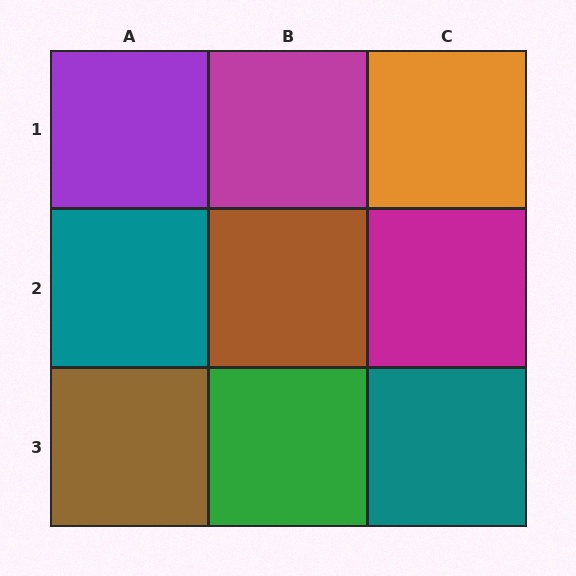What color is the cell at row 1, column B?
Magenta.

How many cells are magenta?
2 cells are magenta.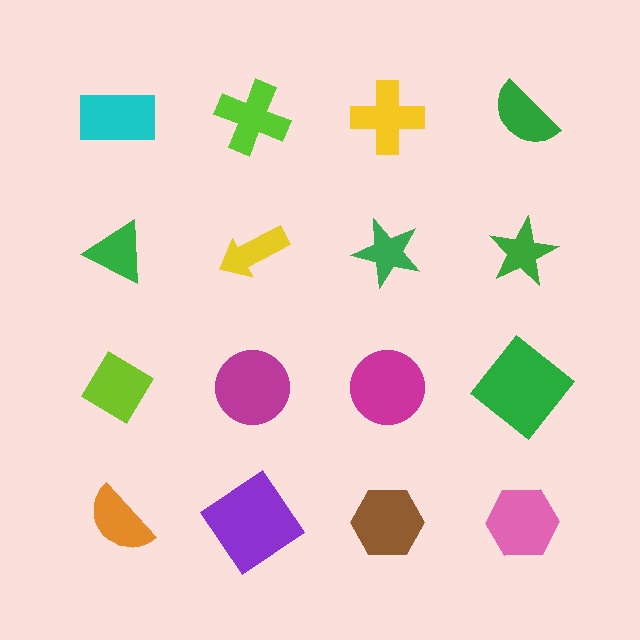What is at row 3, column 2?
A magenta circle.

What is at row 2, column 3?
A green star.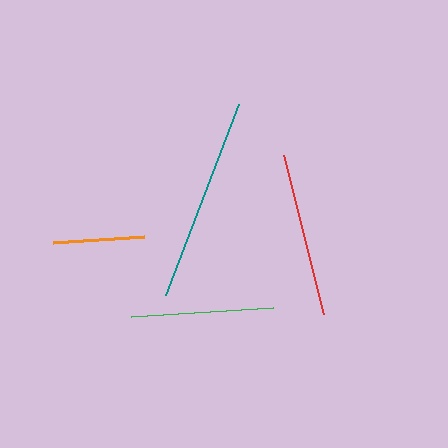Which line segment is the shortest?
The orange line is the shortest at approximately 92 pixels.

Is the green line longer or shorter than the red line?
The red line is longer than the green line.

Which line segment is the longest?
The teal line is the longest at approximately 204 pixels.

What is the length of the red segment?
The red segment is approximately 164 pixels long.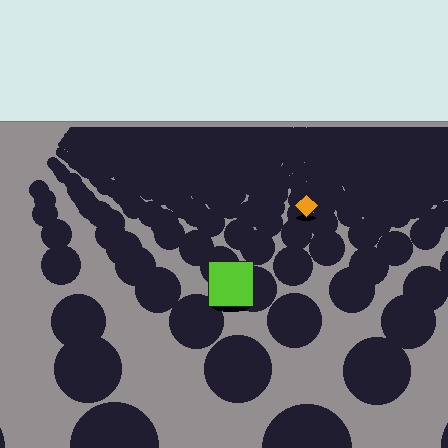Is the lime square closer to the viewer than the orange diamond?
Yes. The lime square is closer — you can tell from the texture gradient: the ground texture is coarser near it.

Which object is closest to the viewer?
The lime square is closest. The texture marks near it are larger and more spread out.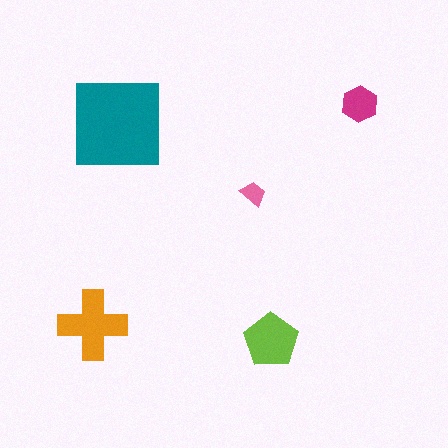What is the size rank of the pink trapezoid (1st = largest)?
5th.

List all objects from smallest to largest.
The pink trapezoid, the magenta hexagon, the lime pentagon, the orange cross, the teal square.